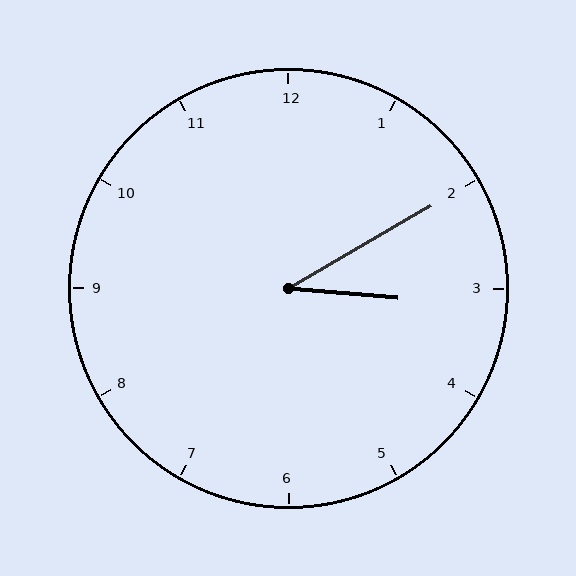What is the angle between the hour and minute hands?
Approximately 35 degrees.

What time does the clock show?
3:10.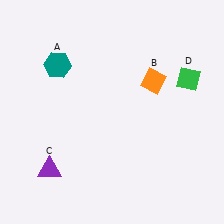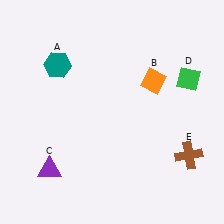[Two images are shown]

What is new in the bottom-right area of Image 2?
A brown cross (E) was added in the bottom-right area of Image 2.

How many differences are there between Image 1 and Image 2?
There is 1 difference between the two images.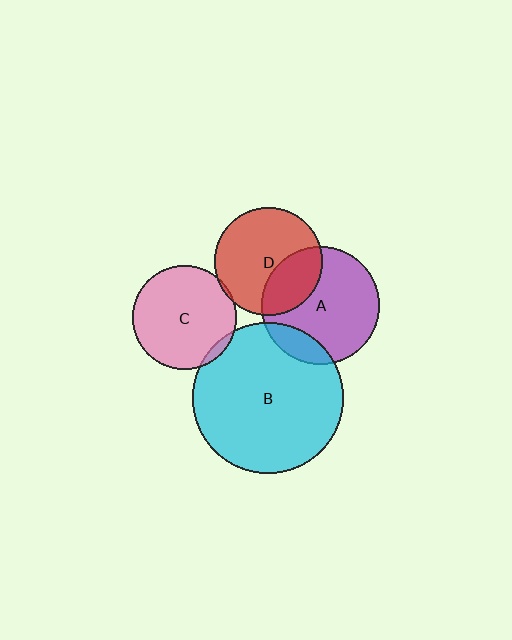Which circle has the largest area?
Circle B (cyan).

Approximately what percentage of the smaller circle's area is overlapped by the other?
Approximately 30%.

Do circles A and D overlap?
Yes.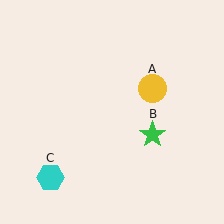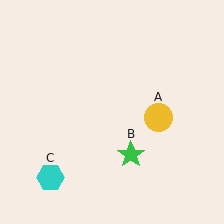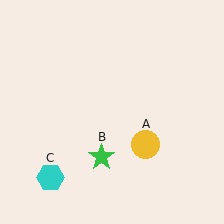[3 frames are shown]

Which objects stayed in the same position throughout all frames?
Cyan hexagon (object C) remained stationary.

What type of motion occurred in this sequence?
The yellow circle (object A), green star (object B) rotated clockwise around the center of the scene.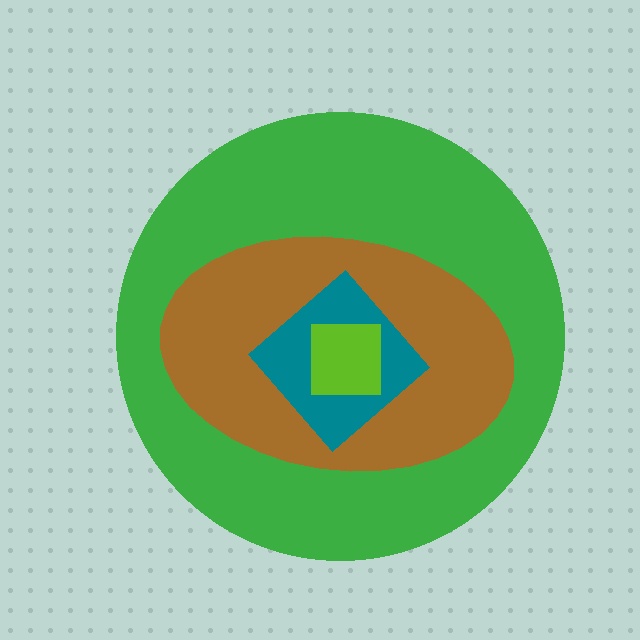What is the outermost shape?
The green circle.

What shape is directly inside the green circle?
The brown ellipse.